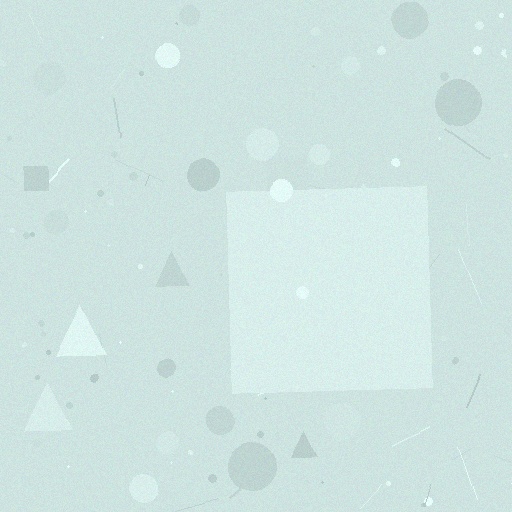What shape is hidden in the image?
A square is hidden in the image.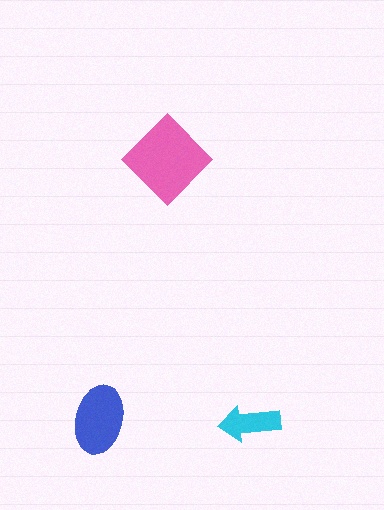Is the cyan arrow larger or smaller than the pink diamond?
Smaller.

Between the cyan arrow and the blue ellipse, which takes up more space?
The blue ellipse.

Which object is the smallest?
The cyan arrow.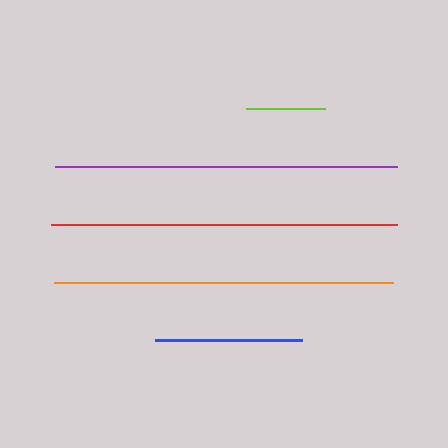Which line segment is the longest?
The red line is the longest at approximately 346 pixels.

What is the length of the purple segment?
The purple segment is approximately 342 pixels long.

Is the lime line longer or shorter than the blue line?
The blue line is longer than the lime line.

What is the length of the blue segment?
The blue segment is approximately 147 pixels long.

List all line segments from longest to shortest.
From longest to shortest: red, purple, orange, blue, lime.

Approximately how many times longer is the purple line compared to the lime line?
The purple line is approximately 4.4 times the length of the lime line.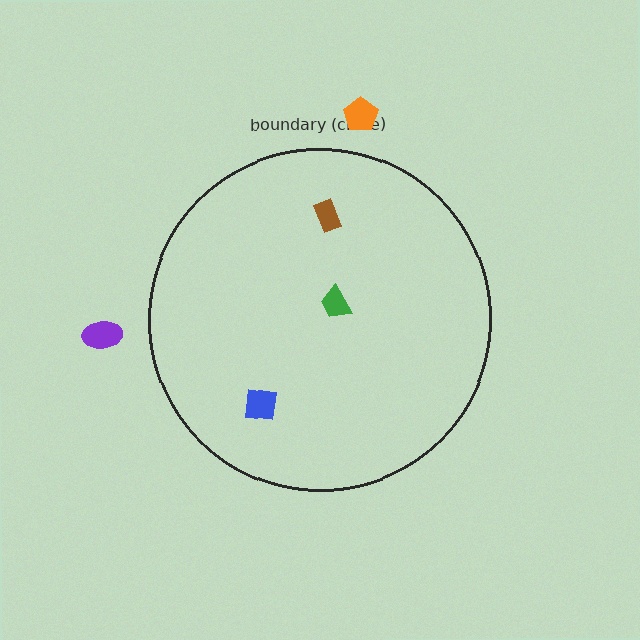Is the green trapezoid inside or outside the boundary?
Inside.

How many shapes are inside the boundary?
3 inside, 2 outside.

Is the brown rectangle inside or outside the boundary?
Inside.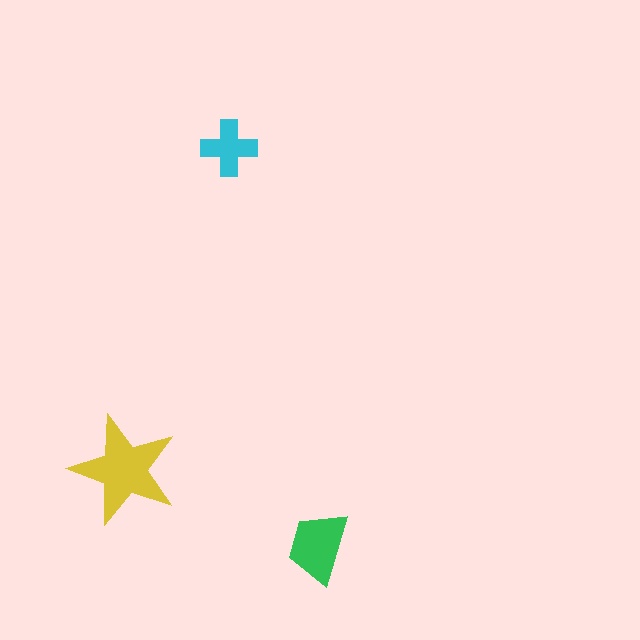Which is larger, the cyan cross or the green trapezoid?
The green trapezoid.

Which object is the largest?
The yellow star.